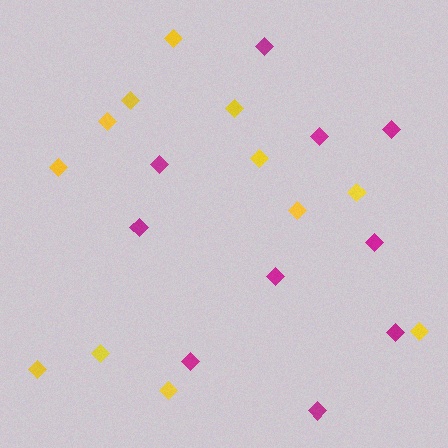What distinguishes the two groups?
There are 2 groups: one group of magenta diamonds (10) and one group of yellow diamonds (12).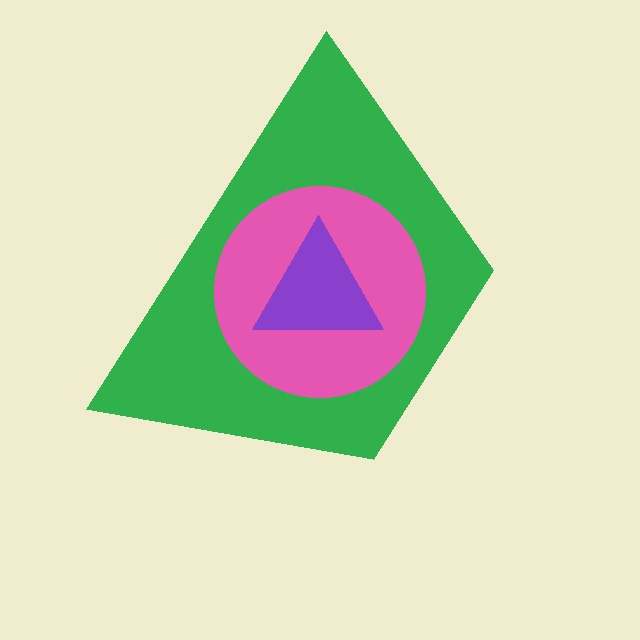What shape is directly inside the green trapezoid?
The pink circle.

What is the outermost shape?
The green trapezoid.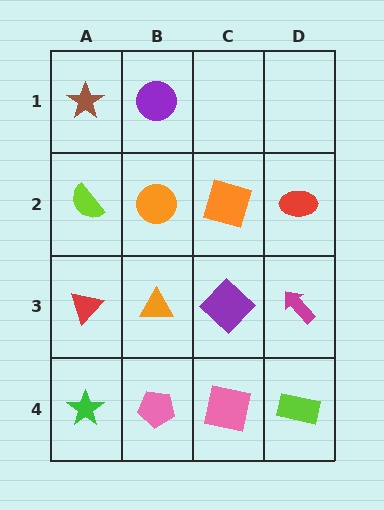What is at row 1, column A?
A brown star.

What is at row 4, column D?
A lime rectangle.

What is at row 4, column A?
A green star.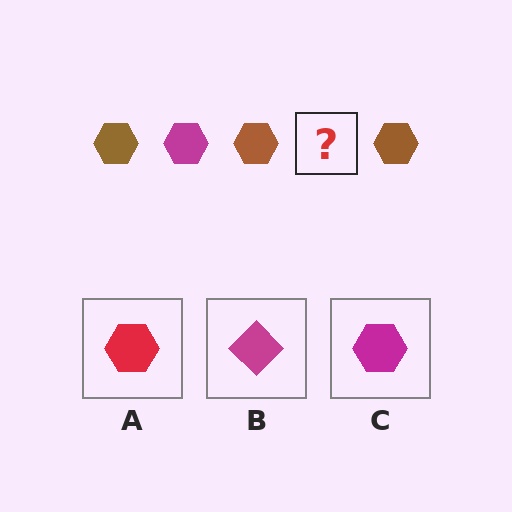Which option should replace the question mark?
Option C.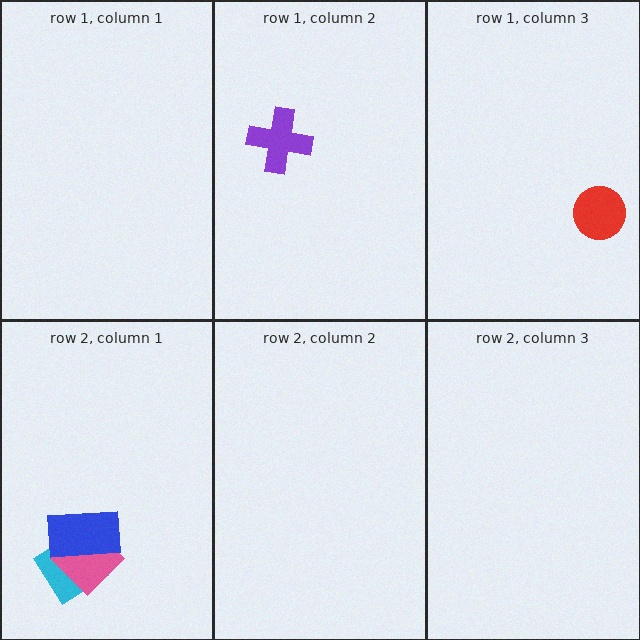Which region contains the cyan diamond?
The row 2, column 1 region.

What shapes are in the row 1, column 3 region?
The red circle.